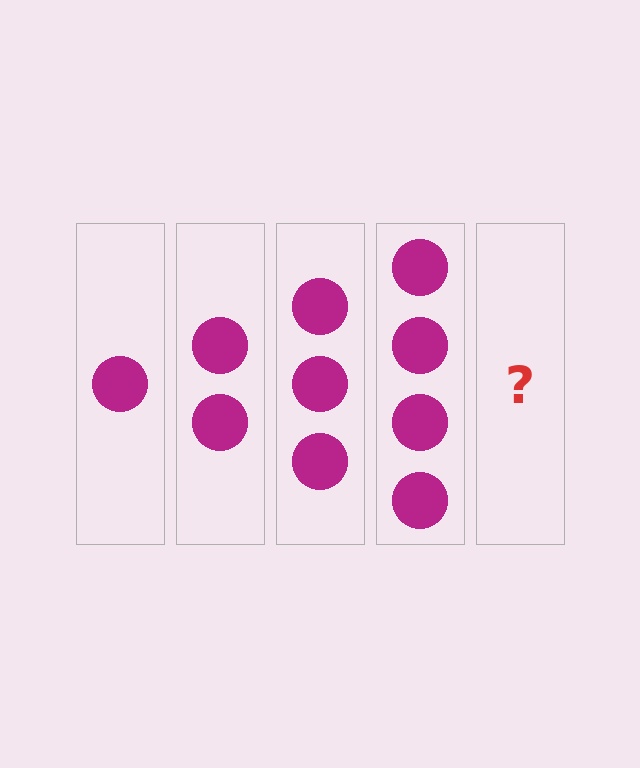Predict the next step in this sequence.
The next step is 5 circles.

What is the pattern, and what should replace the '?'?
The pattern is that each step adds one more circle. The '?' should be 5 circles.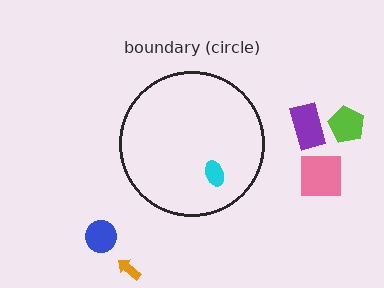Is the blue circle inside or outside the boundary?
Outside.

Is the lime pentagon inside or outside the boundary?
Outside.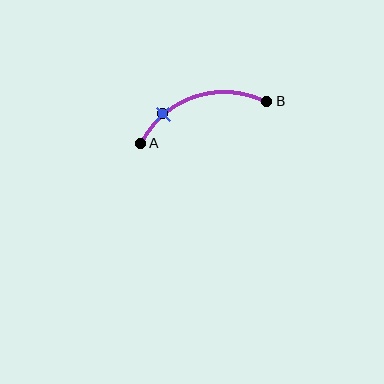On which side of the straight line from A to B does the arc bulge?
The arc bulges above the straight line connecting A and B.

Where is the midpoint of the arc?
The arc midpoint is the point on the curve farthest from the straight line joining A and B. It sits above that line.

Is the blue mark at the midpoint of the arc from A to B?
No. The blue mark lies on the arc but is closer to endpoint A. The arc midpoint would be at the point on the curve equidistant along the arc from both A and B.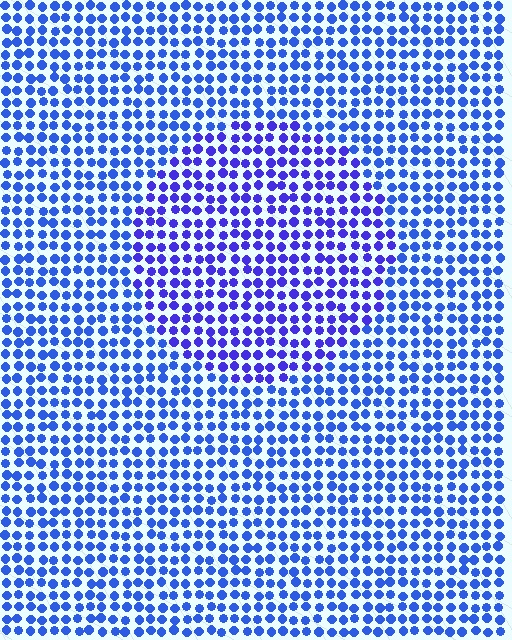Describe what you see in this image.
The image is filled with small blue elements in a uniform arrangement. A circle-shaped region is visible where the elements are tinted to a slightly different hue, forming a subtle color boundary.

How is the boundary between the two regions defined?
The boundary is defined purely by a slight shift in hue (about 23 degrees). Spacing, size, and orientation are identical on both sides.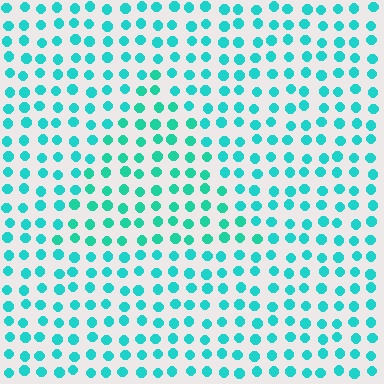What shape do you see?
I see a triangle.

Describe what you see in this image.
The image is filled with small cyan elements in a uniform arrangement. A triangle-shaped region is visible where the elements are tinted to a slightly different hue, forming a subtle color boundary.